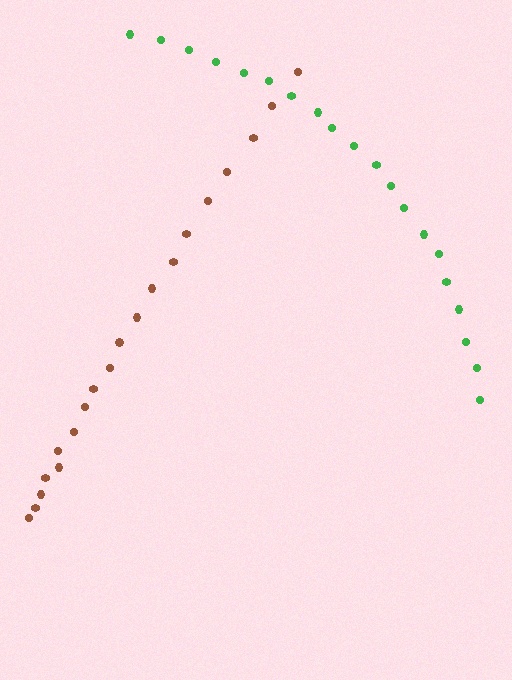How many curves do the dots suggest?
There are 2 distinct paths.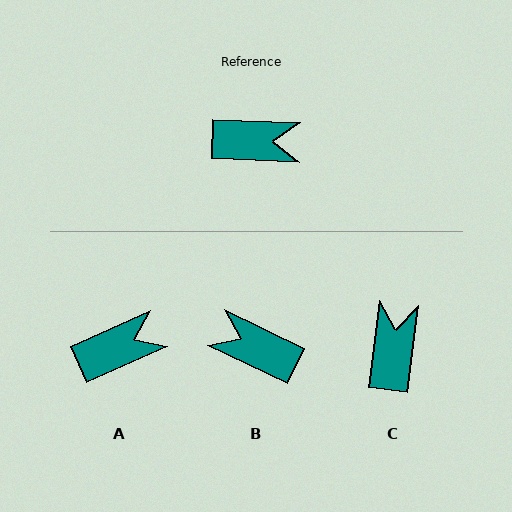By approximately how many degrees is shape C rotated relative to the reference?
Approximately 85 degrees counter-clockwise.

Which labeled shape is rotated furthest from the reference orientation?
B, about 156 degrees away.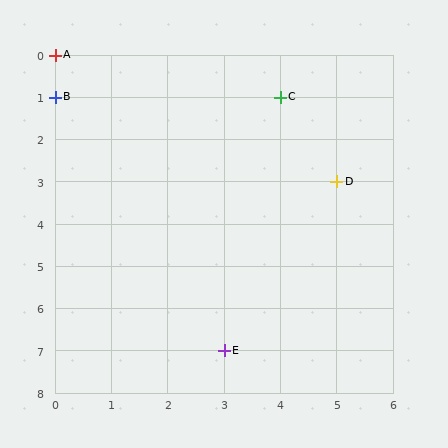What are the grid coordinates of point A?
Point A is at grid coordinates (0, 0).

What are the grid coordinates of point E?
Point E is at grid coordinates (3, 7).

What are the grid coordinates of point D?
Point D is at grid coordinates (5, 3).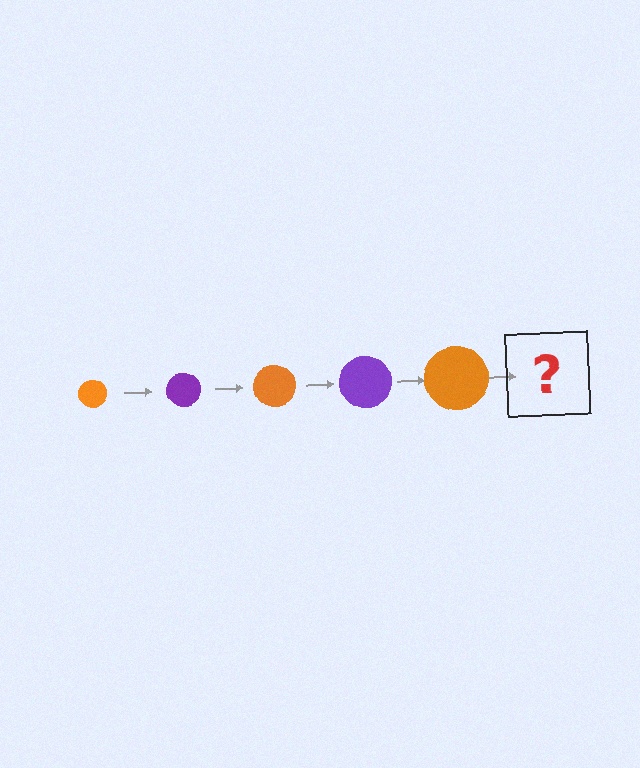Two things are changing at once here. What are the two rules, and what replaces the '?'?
The two rules are that the circle grows larger each step and the color cycles through orange and purple. The '?' should be a purple circle, larger than the previous one.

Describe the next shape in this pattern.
It should be a purple circle, larger than the previous one.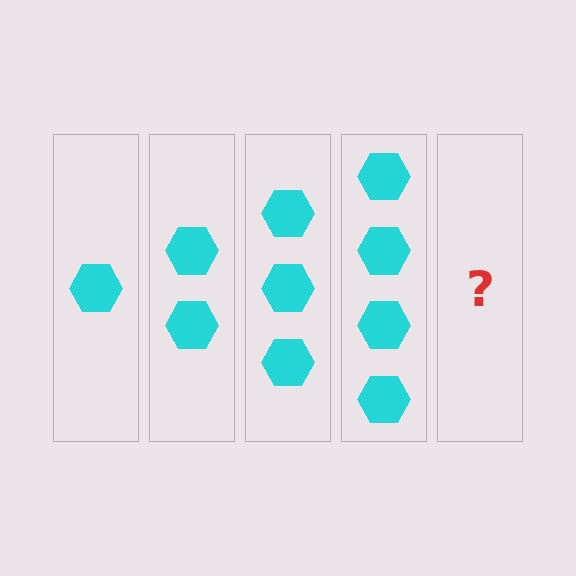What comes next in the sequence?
The next element should be 5 hexagons.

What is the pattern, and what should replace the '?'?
The pattern is that each step adds one more hexagon. The '?' should be 5 hexagons.